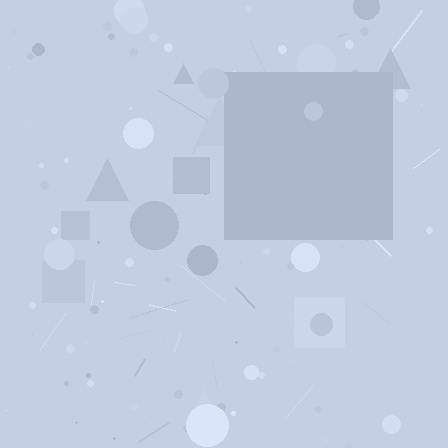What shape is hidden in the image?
A square is hidden in the image.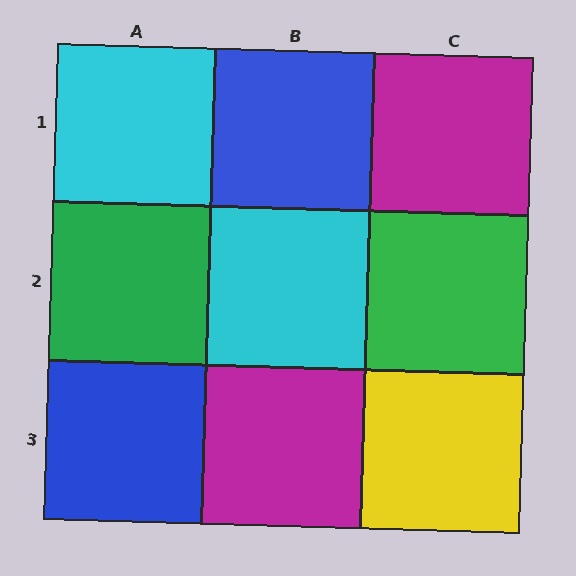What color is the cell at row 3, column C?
Yellow.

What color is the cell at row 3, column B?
Magenta.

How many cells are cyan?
2 cells are cyan.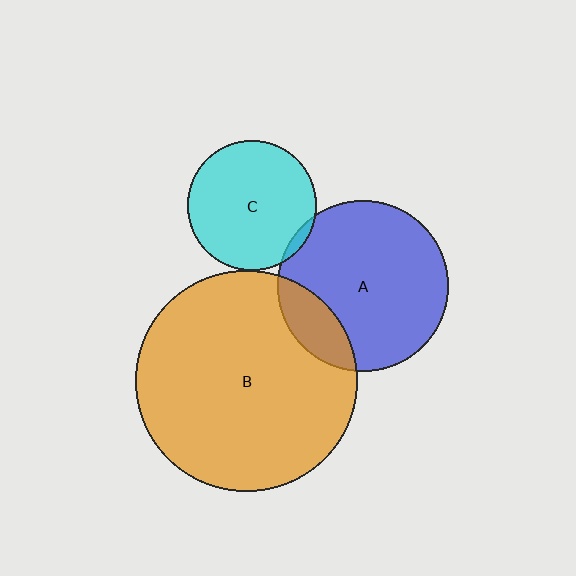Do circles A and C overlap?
Yes.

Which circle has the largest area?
Circle B (orange).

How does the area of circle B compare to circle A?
Approximately 1.7 times.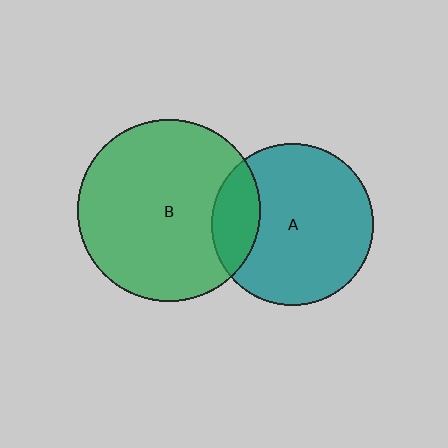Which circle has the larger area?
Circle B (green).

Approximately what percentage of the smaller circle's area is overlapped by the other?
Approximately 20%.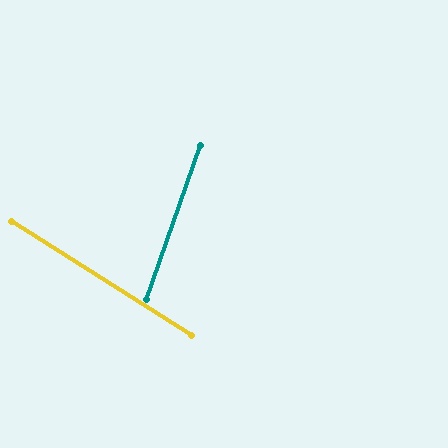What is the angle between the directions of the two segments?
Approximately 77 degrees.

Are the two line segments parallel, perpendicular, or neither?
Neither parallel nor perpendicular — they differ by about 77°.